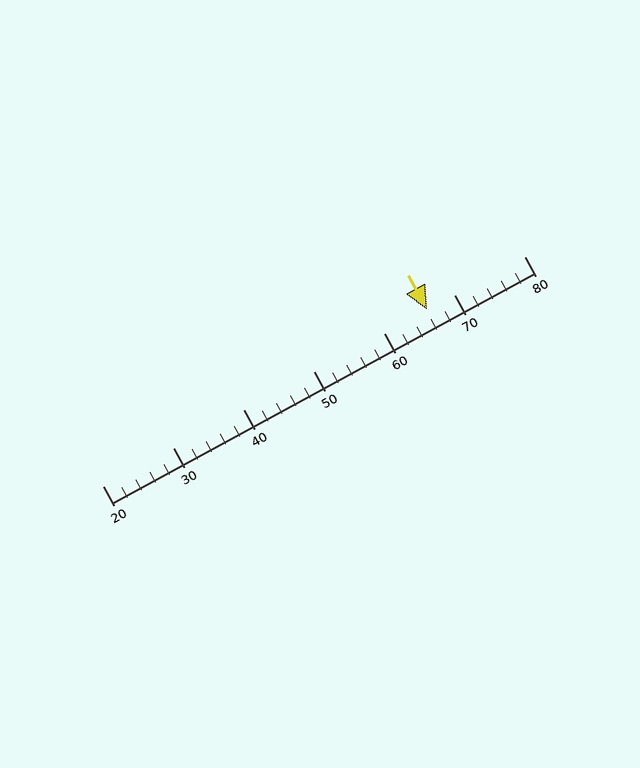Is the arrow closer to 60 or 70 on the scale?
The arrow is closer to 70.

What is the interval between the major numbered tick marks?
The major tick marks are spaced 10 units apart.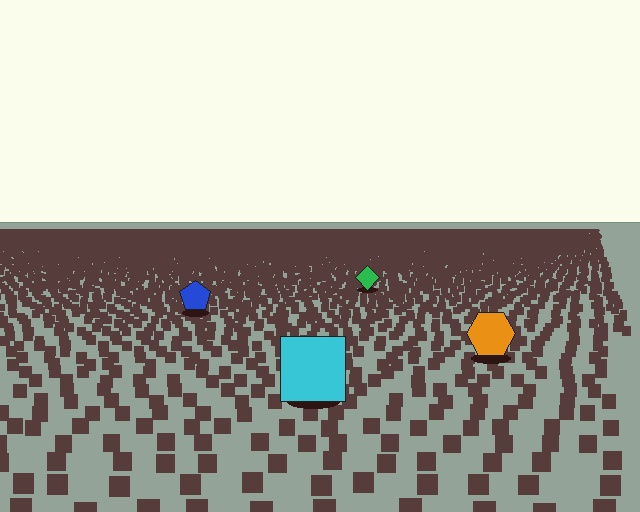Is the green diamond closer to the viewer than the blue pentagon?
No. The blue pentagon is closer — you can tell from the texture gradient: the ground texture is coarser near it.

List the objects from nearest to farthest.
From nearest to farthest: the cyan square, the orange hexagon, the blue pentagon, the green diamond.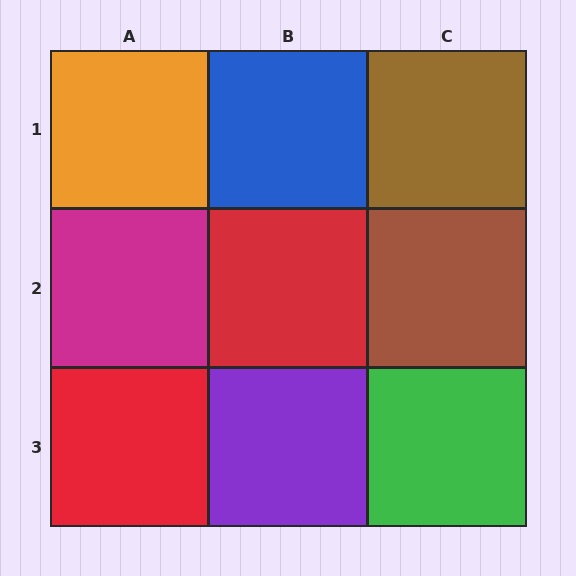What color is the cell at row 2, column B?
Red.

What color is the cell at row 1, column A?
Orange.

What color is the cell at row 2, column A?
Magenta.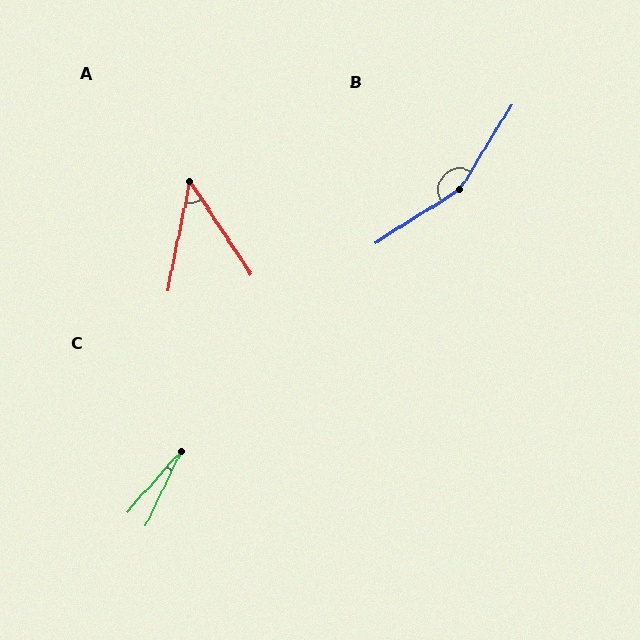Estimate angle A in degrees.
Approximately 45 degrees.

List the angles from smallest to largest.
C (16°), A (45°), B (154°).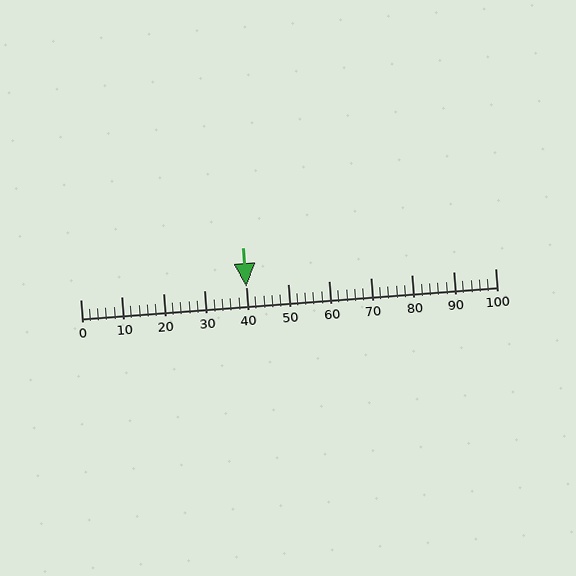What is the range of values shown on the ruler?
The ruler shows values from 0 to 100.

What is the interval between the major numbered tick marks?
The major tick marks are spaced 10 units apart.